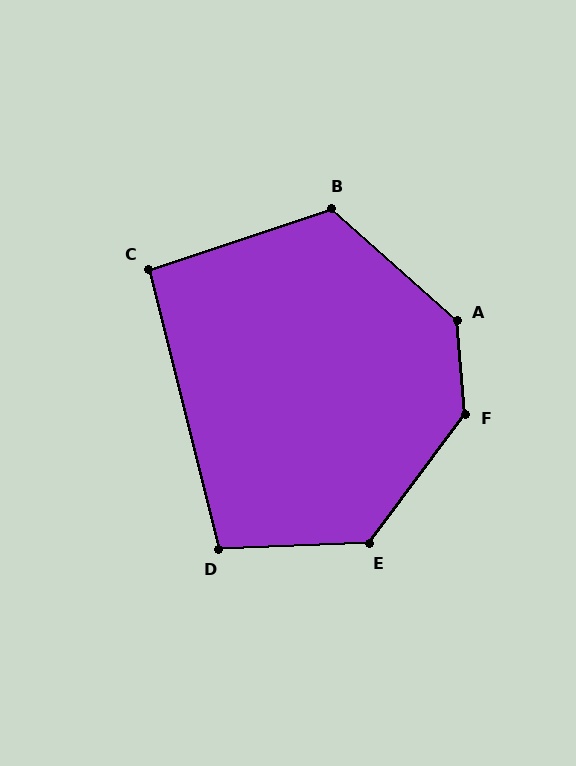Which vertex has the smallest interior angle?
C, at approximately 94 degrees.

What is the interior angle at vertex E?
Approximately 129 degrees (obtuse).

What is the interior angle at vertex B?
Approximately 120 degrees (obtuse).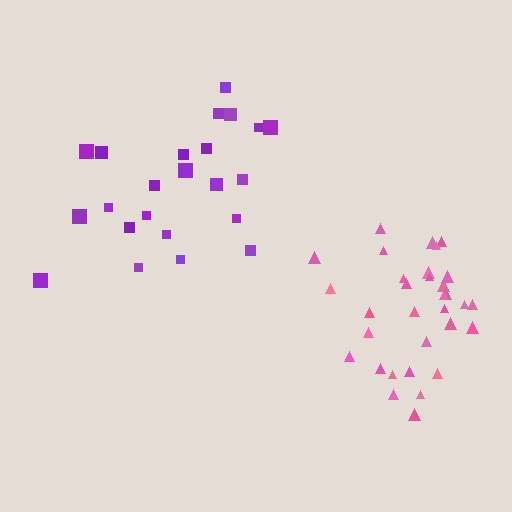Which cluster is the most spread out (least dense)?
Purple.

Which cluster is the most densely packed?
Pink.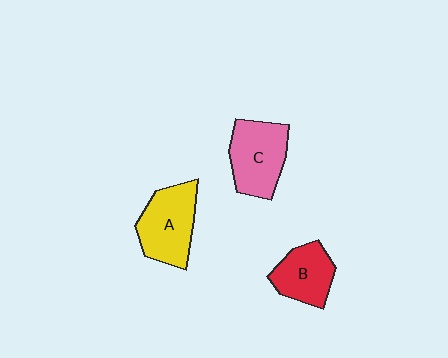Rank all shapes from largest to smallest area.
From largest to smallest: A (yellow), C (pink), B (red).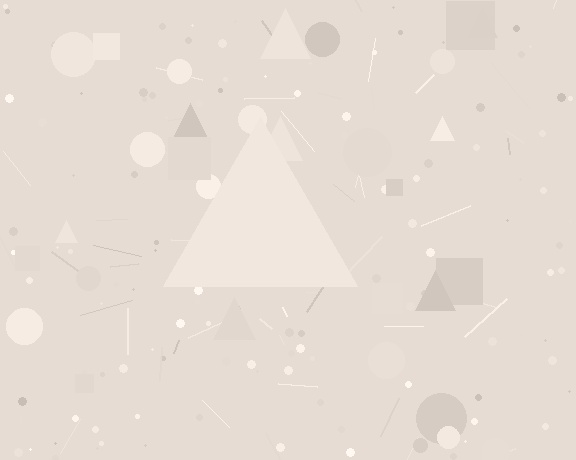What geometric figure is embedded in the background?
A triangle is embedded in the background.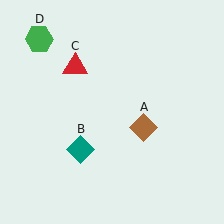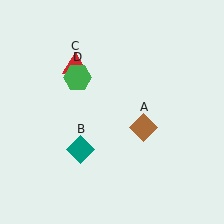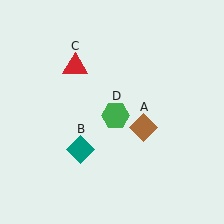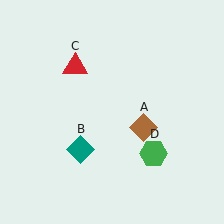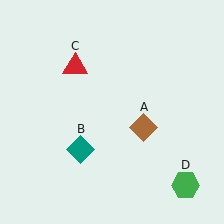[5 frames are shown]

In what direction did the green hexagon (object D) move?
The green hexagon (object D) moved down and to the right.